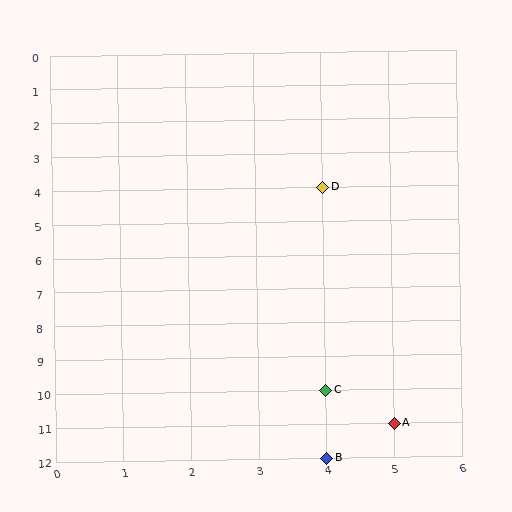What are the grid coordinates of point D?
Point D is at grid coordinates (4, 4).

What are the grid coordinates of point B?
Point B is at grid coordinates (4, 12).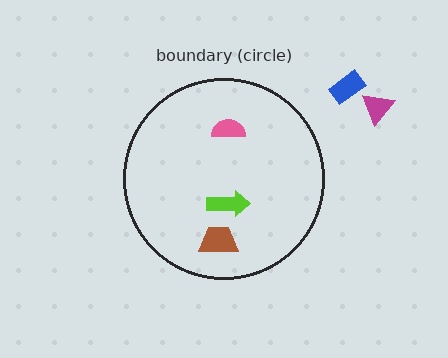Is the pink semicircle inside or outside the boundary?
Inside.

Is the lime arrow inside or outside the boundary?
Inside.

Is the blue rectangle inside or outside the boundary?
Outside.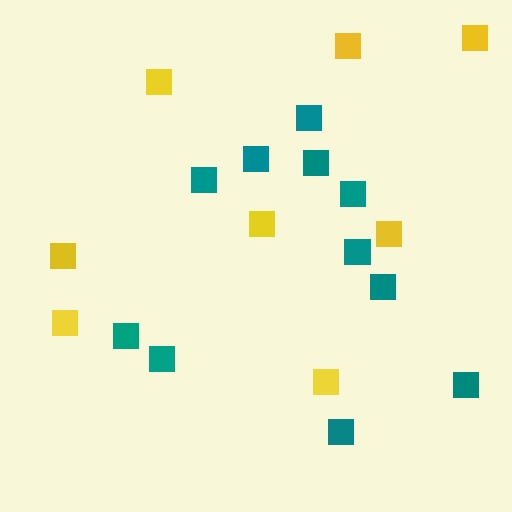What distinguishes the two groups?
There are 2 groups: one group of teal squares (11) and one group of yellow squares (8).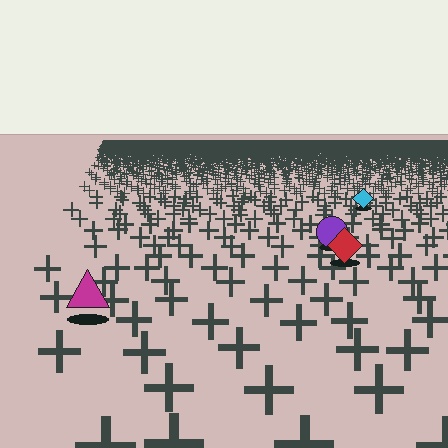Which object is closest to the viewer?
The magenta triangle is closest. The texture marks near it are larger and more spread out.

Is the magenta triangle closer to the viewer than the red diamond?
Yes. The magenta triangle is closer — you can tell from the texture gradient: the ground texture is coarser near it.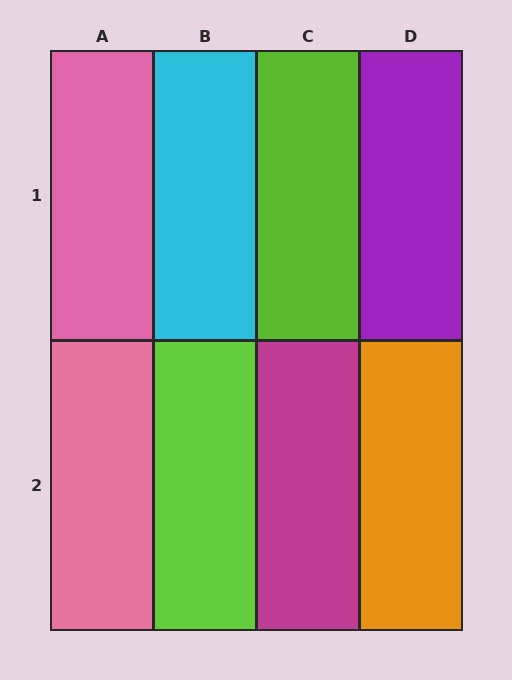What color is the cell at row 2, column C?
Magenta.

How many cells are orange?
1 cell is orange.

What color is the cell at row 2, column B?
Lime.